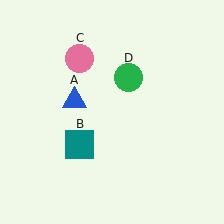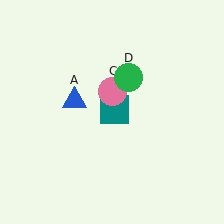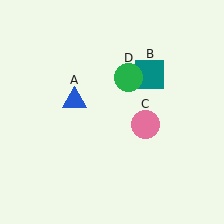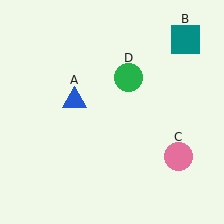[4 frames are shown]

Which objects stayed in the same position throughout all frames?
Blue triangle (object A) and green circle (object D) remained stationary.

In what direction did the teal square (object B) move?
The teal square (object B) moved up and to the right.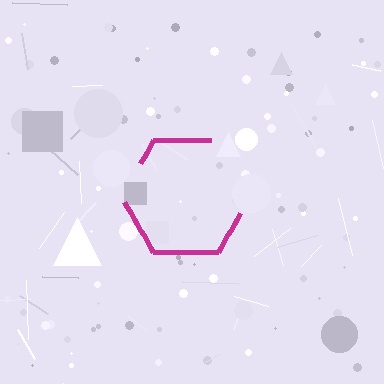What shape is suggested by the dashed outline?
The dashed outline suggests a hexagon.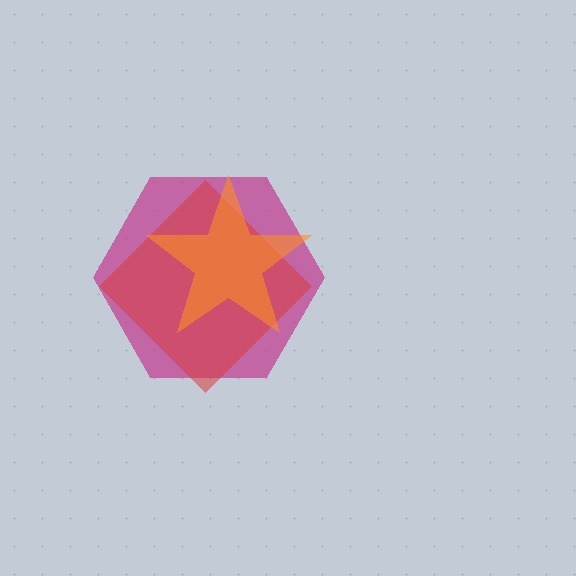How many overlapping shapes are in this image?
There are 3 overlapping shapes in the image.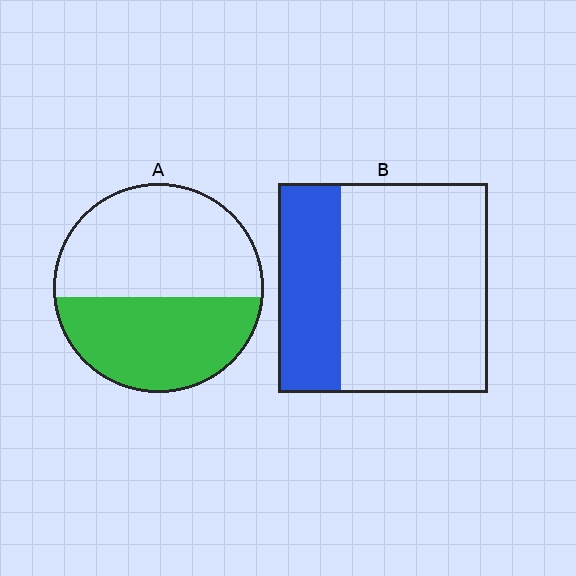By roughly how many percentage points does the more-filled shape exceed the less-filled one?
By roughly 15 percentage points (A over B).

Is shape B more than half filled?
No.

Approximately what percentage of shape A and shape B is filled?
A is approximately 45% and B is approximately 30%.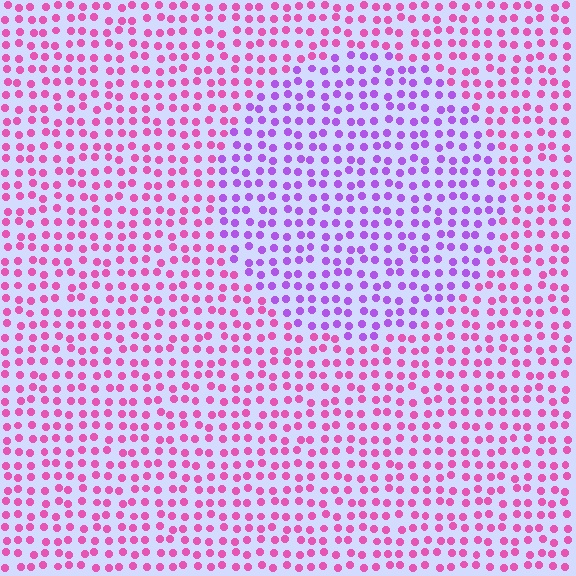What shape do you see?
I see a circle.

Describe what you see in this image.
The image is filled with small pink elements in a uniform arrangement. A circle-shaped region is visible where the elements are tinted to a slightly different hue, forming a subtle color boundary.